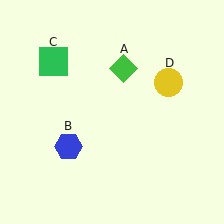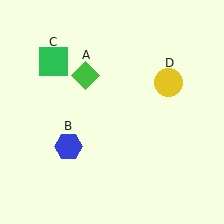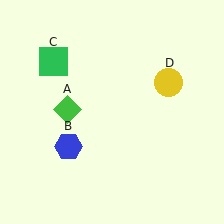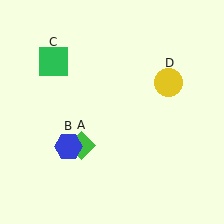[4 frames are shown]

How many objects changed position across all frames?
1 object changed position: green diamond (object A).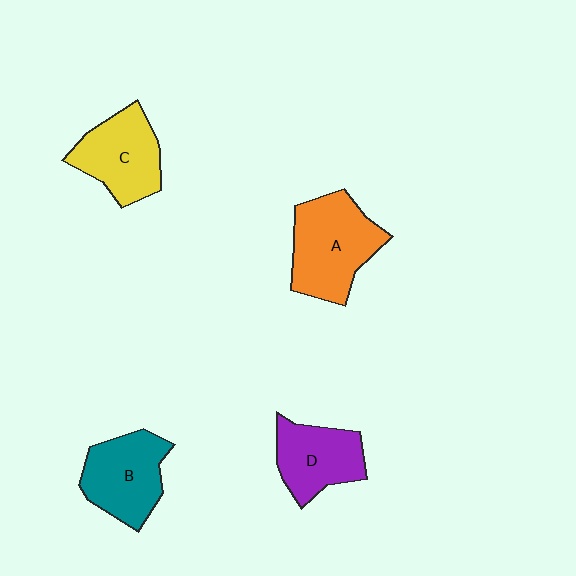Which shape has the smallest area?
Shape D (purple).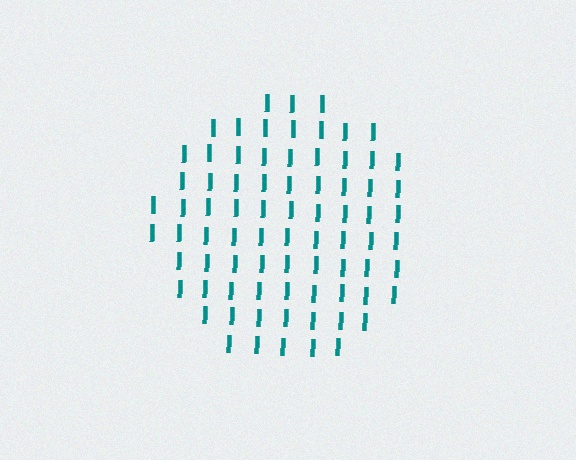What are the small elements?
The small elements are letter I's.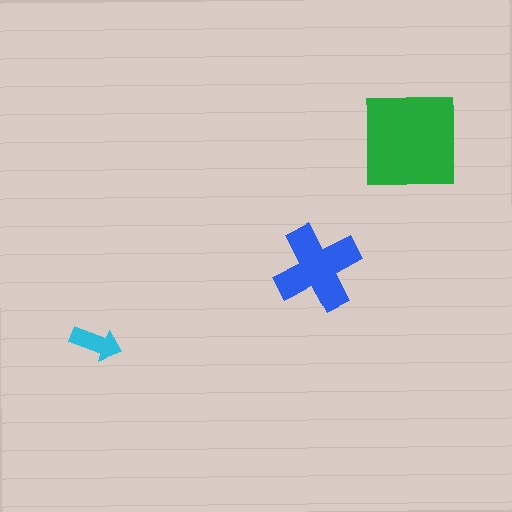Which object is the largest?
The green square.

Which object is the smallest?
The cyan arrow.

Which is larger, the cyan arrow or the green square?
The green square.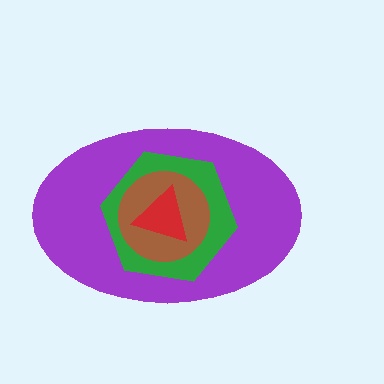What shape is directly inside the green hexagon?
The brown circle.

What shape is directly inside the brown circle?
The red triangle.